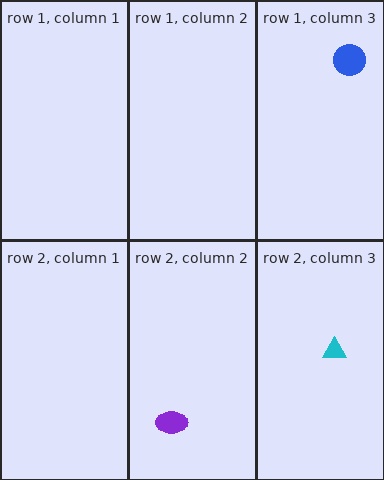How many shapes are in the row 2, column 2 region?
1.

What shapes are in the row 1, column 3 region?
The blue circle.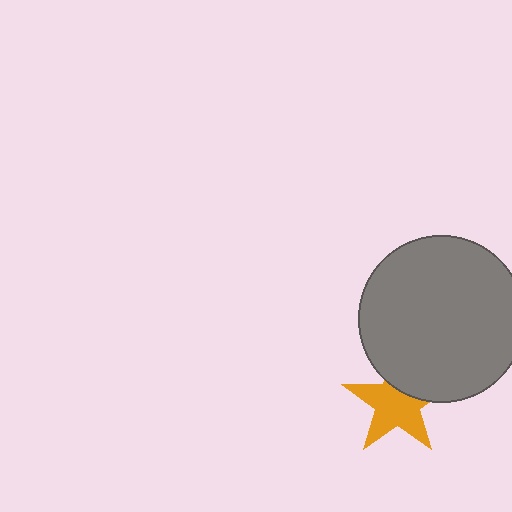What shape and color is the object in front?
The object in front is a gray circle.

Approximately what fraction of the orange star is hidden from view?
Roughly 31% of the orange star is hidden behind the gray circle.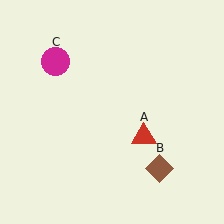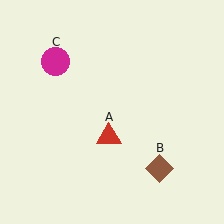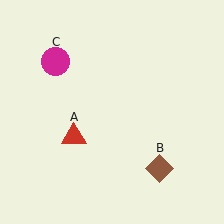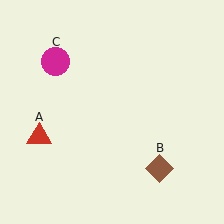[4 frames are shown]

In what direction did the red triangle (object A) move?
The red triangle (object A) moved left.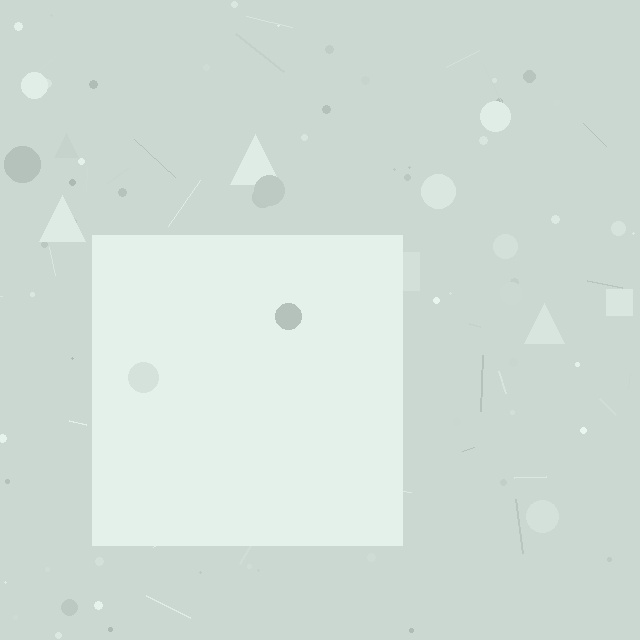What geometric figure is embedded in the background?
A square is embedded in the background.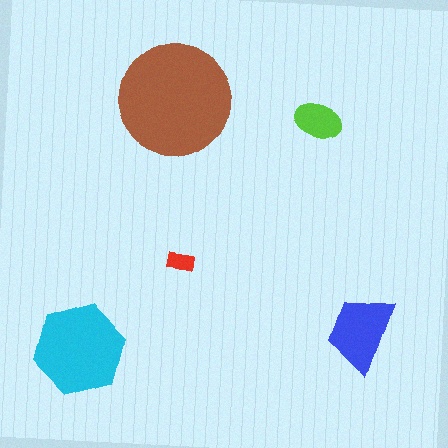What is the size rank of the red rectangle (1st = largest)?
5th.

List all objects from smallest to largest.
The red rectangle, the lime ellipse, the blue trapezoid, the cyan hexagon, the brown circle.